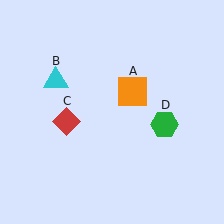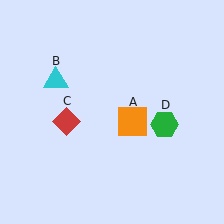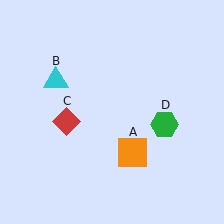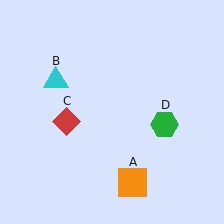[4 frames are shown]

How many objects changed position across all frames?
1 object changed position: orange square (object A).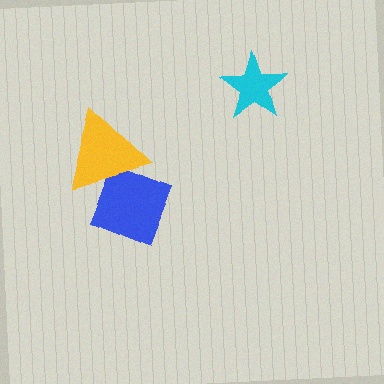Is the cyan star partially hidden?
No, no other shape covers it.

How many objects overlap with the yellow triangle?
1 object overlaps with the yellow triangle.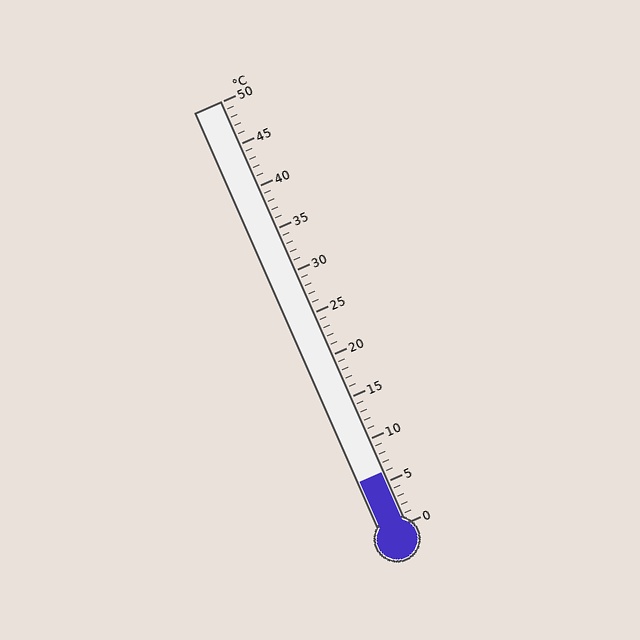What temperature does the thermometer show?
The thermometer shows approximately 6°C.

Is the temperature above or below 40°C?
The temperature is below 40°C.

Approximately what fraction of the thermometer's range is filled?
The thermometer is filled to approximately 10% of its range.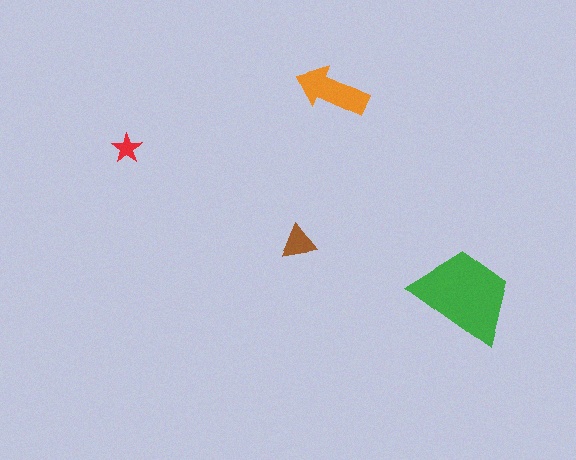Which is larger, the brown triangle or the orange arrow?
The orange arrow.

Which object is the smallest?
The red star.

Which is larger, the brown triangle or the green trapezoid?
The green trapezoid.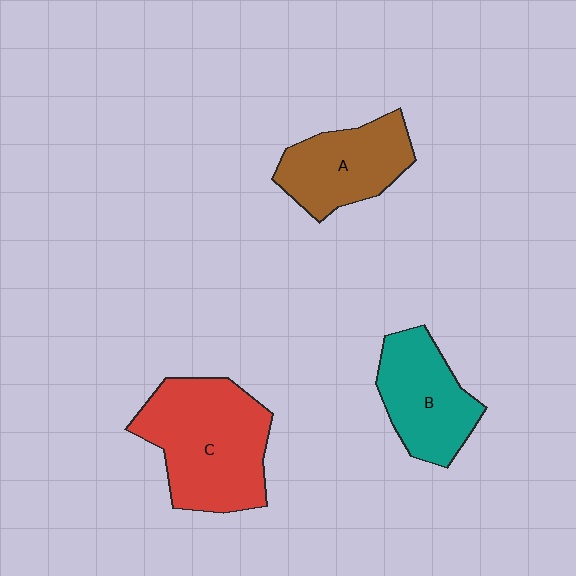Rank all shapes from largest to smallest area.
From largest to smallest: C (red), B (teal), A (brown).